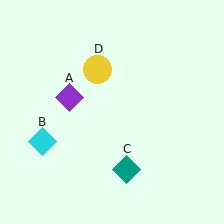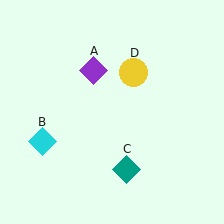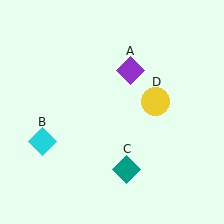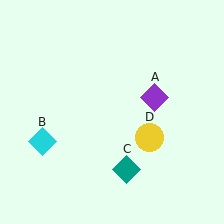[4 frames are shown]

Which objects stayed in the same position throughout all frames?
Cyan diamond (object B) and teal diamond (object C) remained stationary.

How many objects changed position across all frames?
2 objects changed position: purple diamond (object A), yellow circle (object D).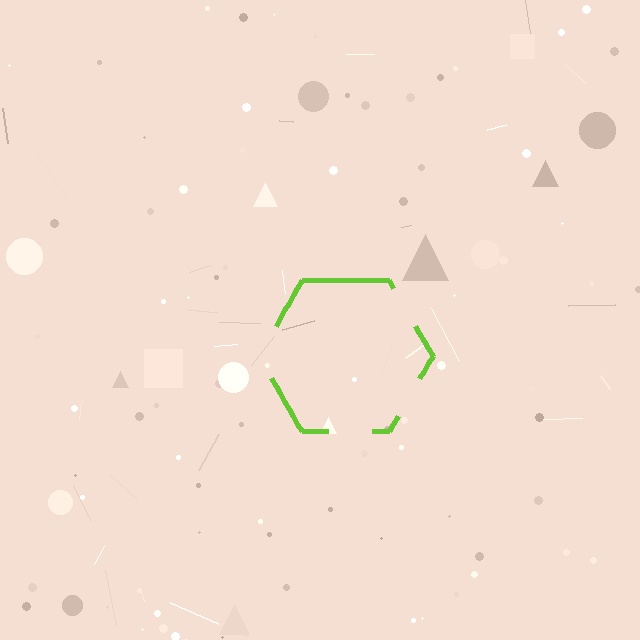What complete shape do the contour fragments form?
The contour fragments form a hexagon.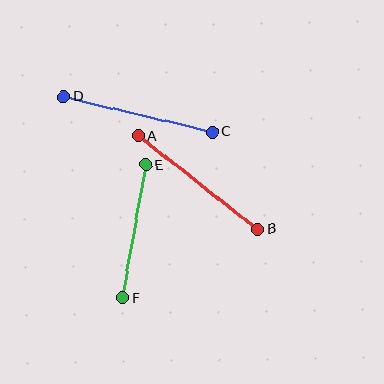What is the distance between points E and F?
The distance is approximately 136 pixels.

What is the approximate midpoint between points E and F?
The midpoint is at approximately (134, 231) pixels.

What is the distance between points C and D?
The distance is approximately 153 pixels.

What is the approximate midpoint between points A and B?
The midpoint is at approximately (198, 183) pixels.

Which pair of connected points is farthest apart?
Points C and D are farthest apart.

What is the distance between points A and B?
The distance is approximately 152 pixels.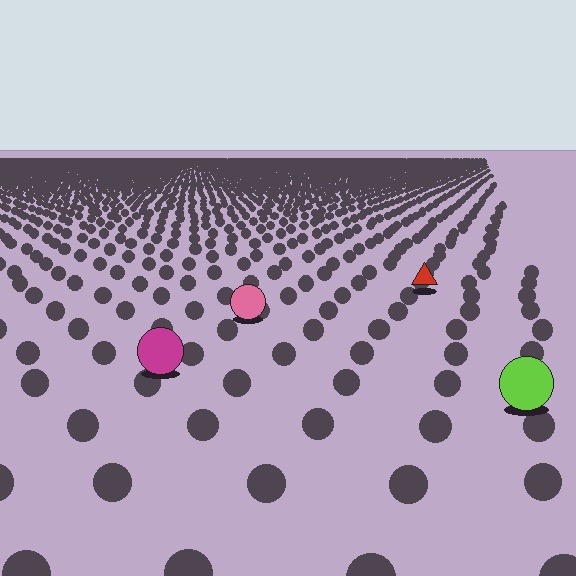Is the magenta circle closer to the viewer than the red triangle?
Yes. The magenta circle is closer — you can tell from the texture gradient: the ground texture is coarser near it.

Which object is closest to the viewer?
The lime circle is closest. The texture marks near it are larger and more spread out.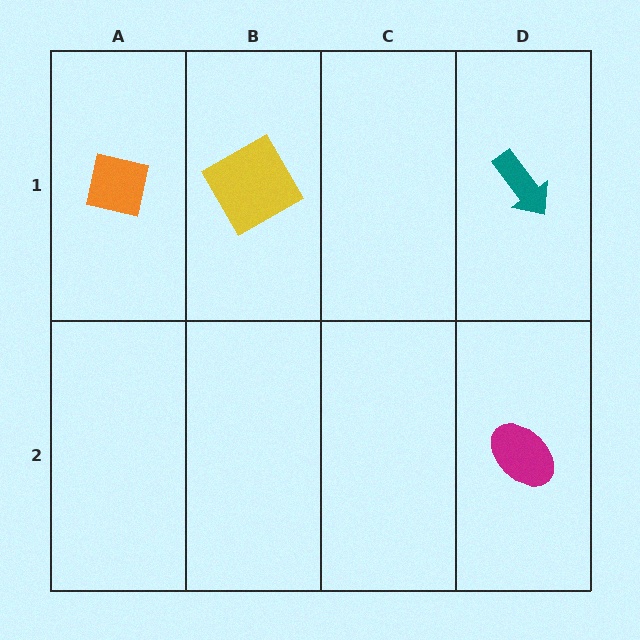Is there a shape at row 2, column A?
No, that cell is empty.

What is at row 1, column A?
An orange square.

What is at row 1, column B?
A yellow square.